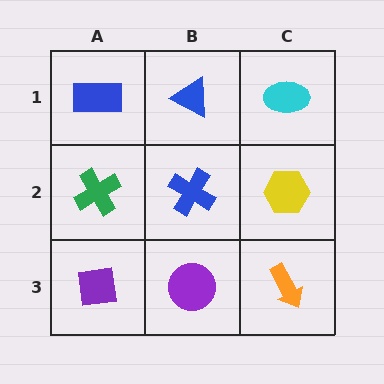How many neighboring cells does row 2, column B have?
4.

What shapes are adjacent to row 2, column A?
A blue rectangle (row 1, column A), a purple square (row 3, column A), a blue cross (row 2, column B).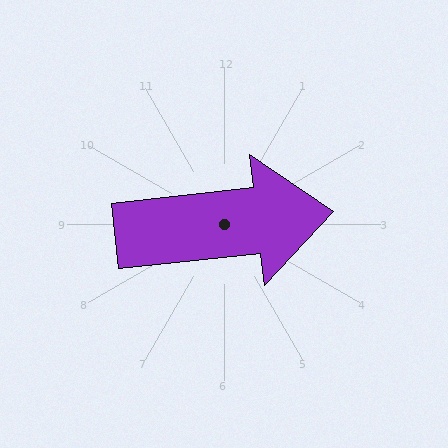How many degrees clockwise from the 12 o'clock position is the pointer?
Approximately 84 degrees.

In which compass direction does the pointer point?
East.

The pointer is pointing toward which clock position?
Roughly 3 o'clock.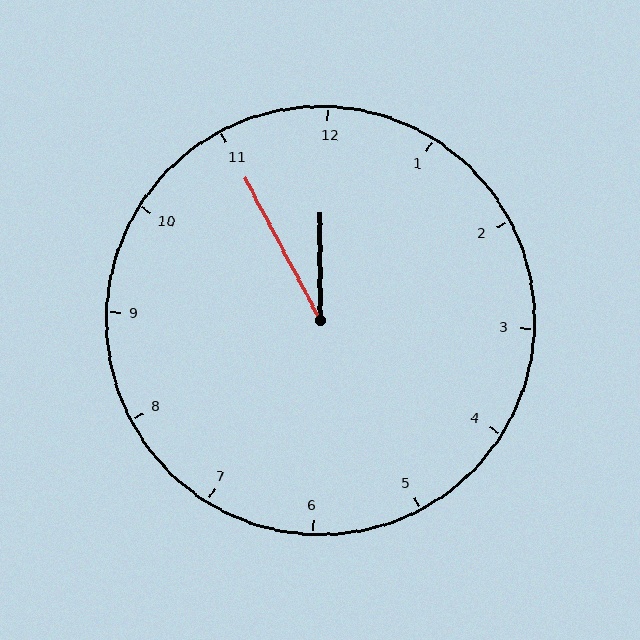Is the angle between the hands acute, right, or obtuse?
It is acute.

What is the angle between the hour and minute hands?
Approximately 28 degrees.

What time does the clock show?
11:55.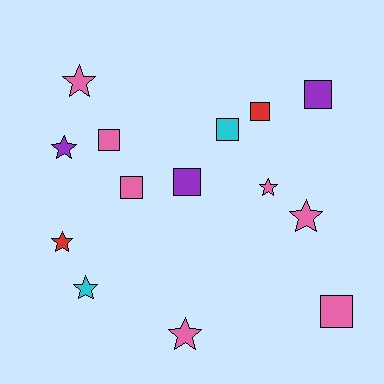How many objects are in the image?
There are 14 objects.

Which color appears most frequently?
Pink, with 7 objects.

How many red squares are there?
There is 1 red square.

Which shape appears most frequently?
Square, with 7 objects.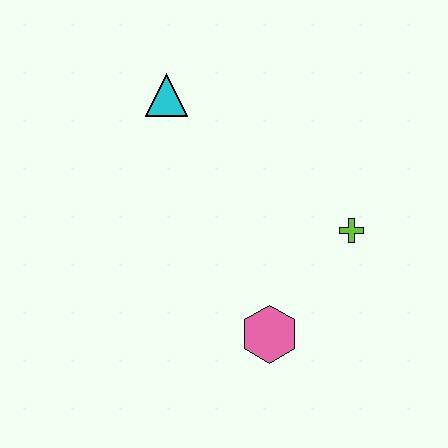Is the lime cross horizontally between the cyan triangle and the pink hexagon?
No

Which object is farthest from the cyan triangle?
The pink hexagon is farthest from the cyan triangle.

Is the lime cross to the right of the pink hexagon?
Yes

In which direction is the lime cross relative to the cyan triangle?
The lime cross is to the right of the cyan triangle.